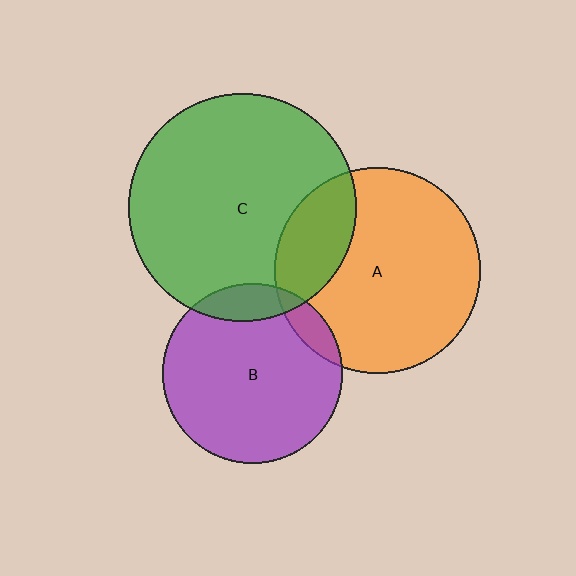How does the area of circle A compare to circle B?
Approximately 1.3 times.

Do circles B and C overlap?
Yes.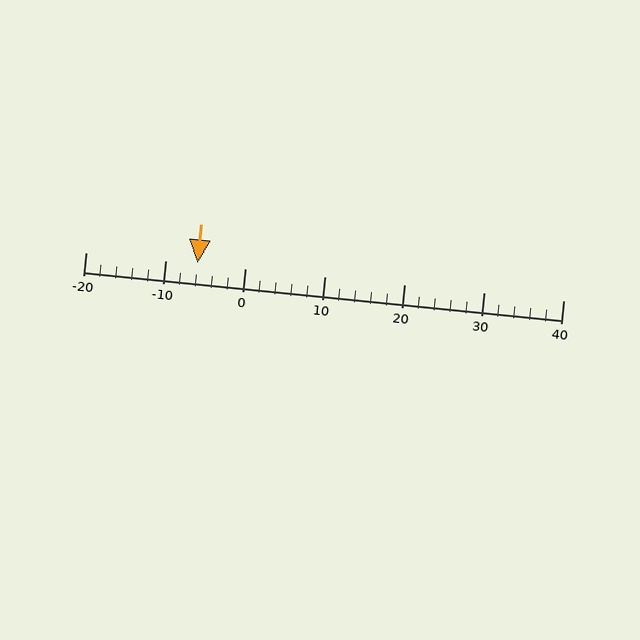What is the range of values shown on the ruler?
The ruler shows values from -20 to 40.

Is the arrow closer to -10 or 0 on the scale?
The arrow is closer to -10.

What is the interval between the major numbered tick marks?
The major tick marks are spaced 10 units apart.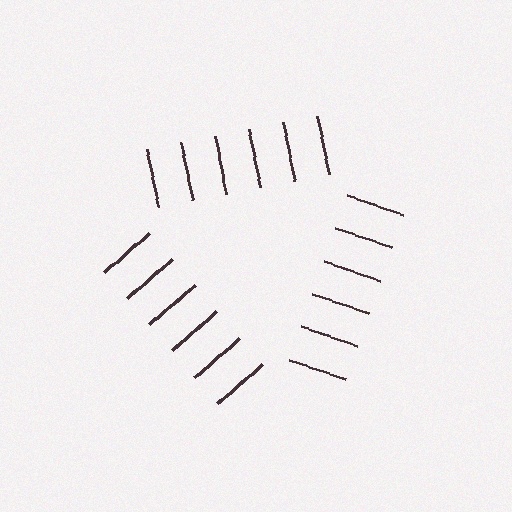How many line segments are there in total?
18 — 6 along each of the 3 edges.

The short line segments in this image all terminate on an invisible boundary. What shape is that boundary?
An illusory triangle — the line segments terminate on its edges but no continuous stroke is drawn.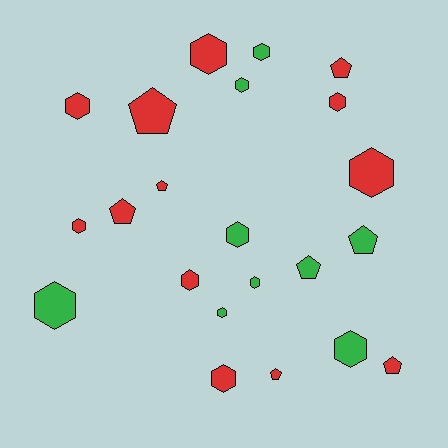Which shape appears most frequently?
Hexagon, with 14 objects.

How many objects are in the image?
There are 22 objects.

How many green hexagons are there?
There are 7 green hexagons.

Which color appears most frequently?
Red, with 13 objects.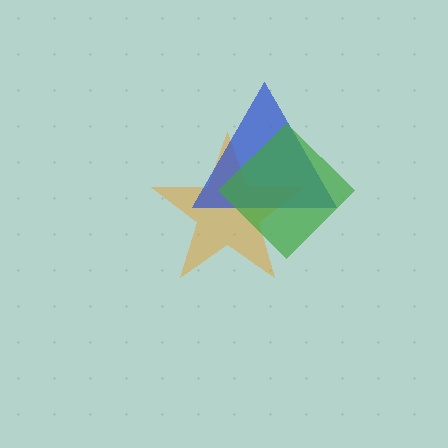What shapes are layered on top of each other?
The layered shapes are: an orange star, a blue triangle, a green diamond.